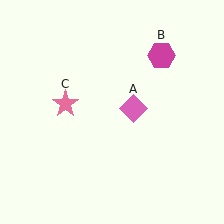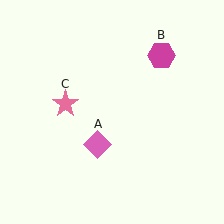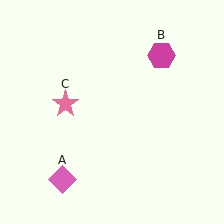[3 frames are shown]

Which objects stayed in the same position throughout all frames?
Magenta hexagon (object B) and pink star (object C) remained stationary.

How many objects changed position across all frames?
1 object changed position: pink diamond (object A).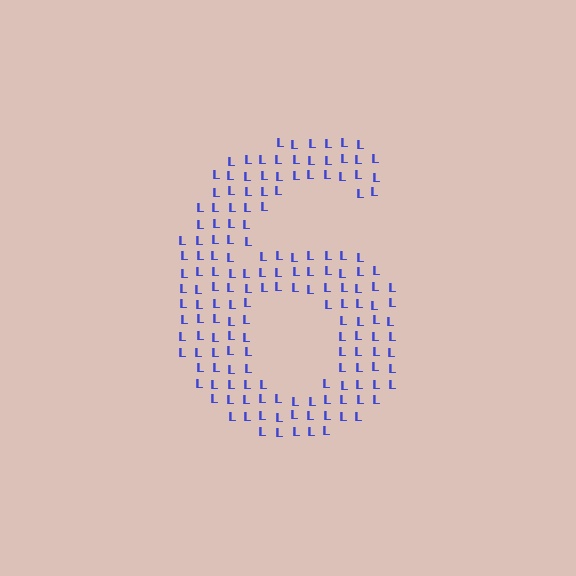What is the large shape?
The large shape is the digit 6.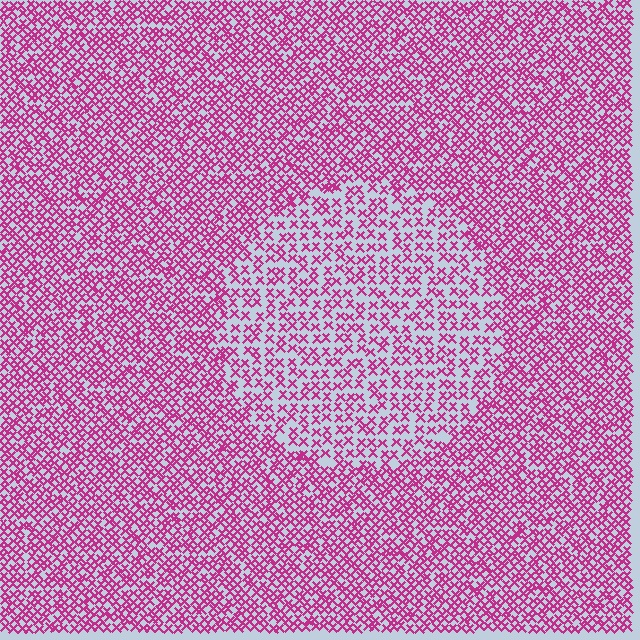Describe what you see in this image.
The image contains small magenta elements arranged at two different densities. A circle-shaped region is visible where the elements are less densely packed than the surrounding area.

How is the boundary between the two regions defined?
The boundary is defined by a change in element density (approximately 1.8x ratio). All elements are the same color, size, and shape.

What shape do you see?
I see a circle.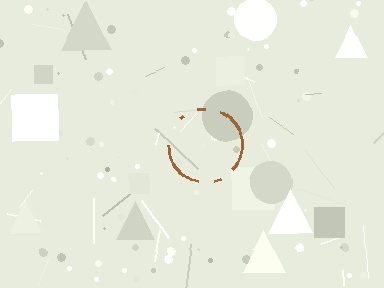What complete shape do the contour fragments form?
The contour fragments form a circle.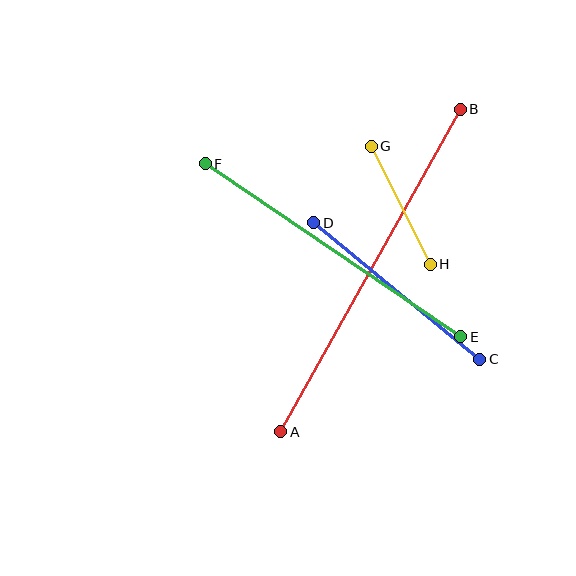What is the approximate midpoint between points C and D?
The midpoint is at approximately (397, 291) pixels.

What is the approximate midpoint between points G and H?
The midpoint is at approximately (401, 205) pixels.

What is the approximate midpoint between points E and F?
The midpoint is at approximately (333, 250) pixels.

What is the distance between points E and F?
The distance is approximately 309 pixels.